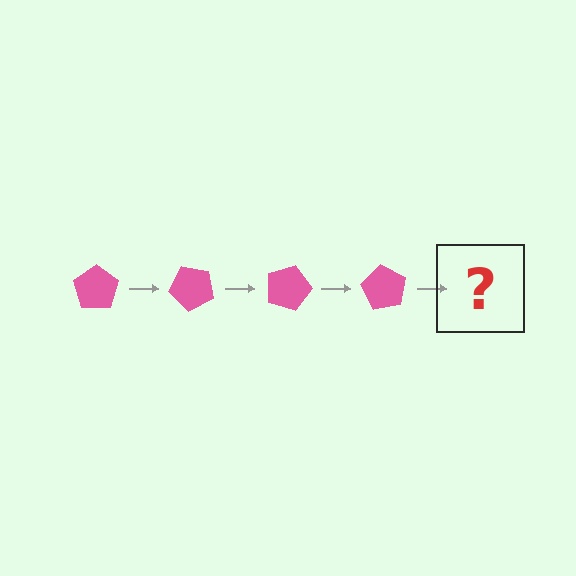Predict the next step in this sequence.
The next step is a pink pentagon rotated 180 degrees.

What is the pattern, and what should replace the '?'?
The pattern is that the pentagon rotates 45 degrees each step. The '?' should be a pink pentagon rotated 180 degrees.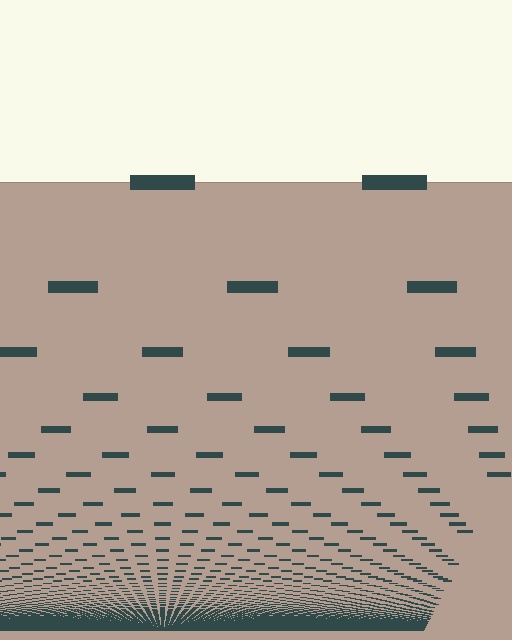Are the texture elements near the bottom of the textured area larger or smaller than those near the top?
Smaller. The gradient is inverted — elements near the bottom are smaller and denser.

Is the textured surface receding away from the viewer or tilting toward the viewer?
The surface appears to tilt toward the viewer. Texture elements get larger and sparser toward the top.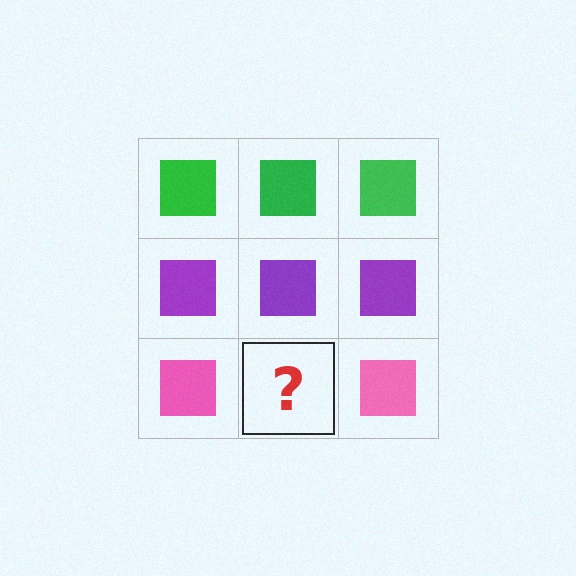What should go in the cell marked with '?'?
The missing cell should contain a pink square.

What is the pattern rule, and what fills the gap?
The rule is that each row has a consistent color. The gap should be filled with a pink square.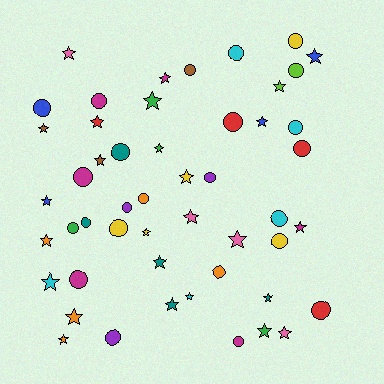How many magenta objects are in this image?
There are 6 magenta objects.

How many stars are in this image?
There are 26 stars.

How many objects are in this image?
There are 50 objects.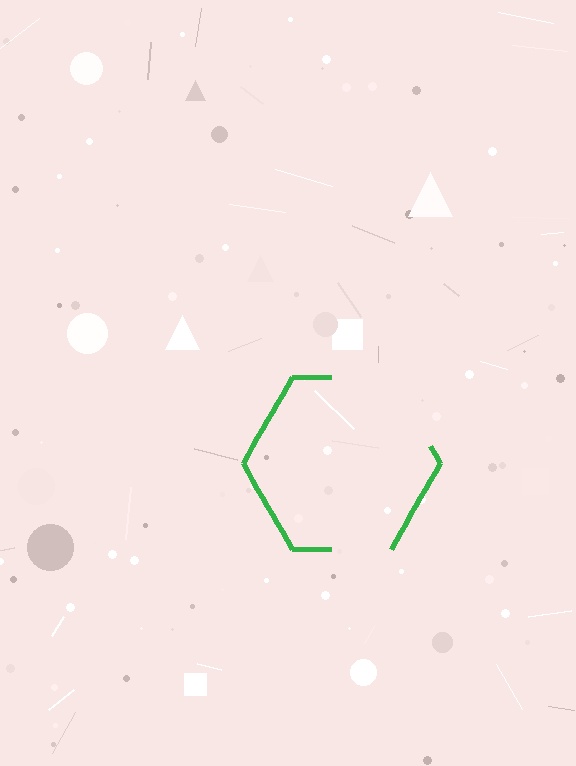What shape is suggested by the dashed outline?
The dashed outline suggests a hexagon.